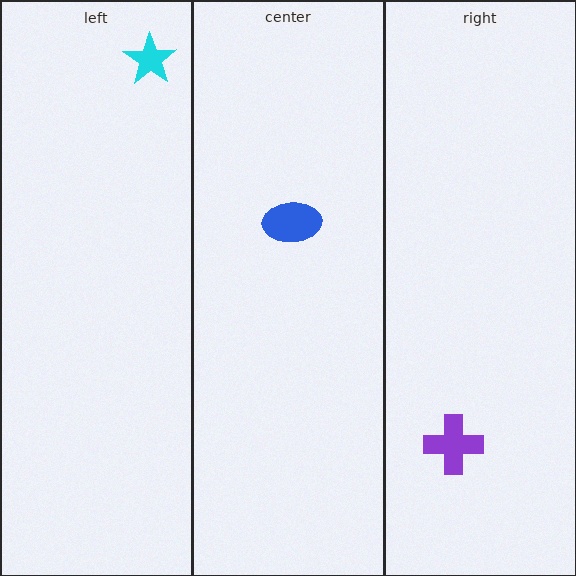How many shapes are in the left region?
1.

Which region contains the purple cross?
The right region.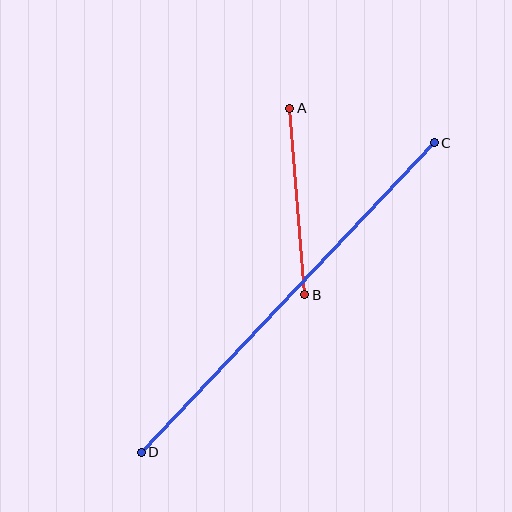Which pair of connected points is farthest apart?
Points C and D are farthest apart.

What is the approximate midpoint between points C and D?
The midpoint is at approximately (288, 298) pixels.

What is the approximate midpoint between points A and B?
The midpoint is at approximately (297, 202) pixels.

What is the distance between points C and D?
The distance is approximately 426 pixels.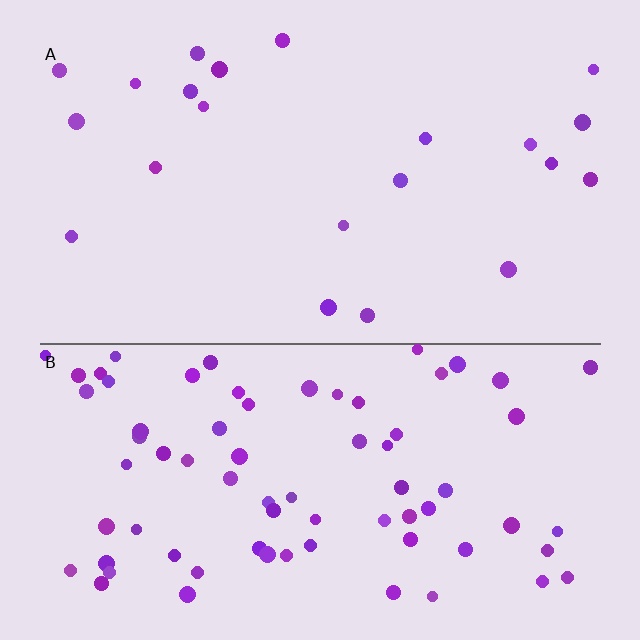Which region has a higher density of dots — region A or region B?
B (the bottom).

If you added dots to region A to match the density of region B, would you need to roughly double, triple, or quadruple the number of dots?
Approximately triple.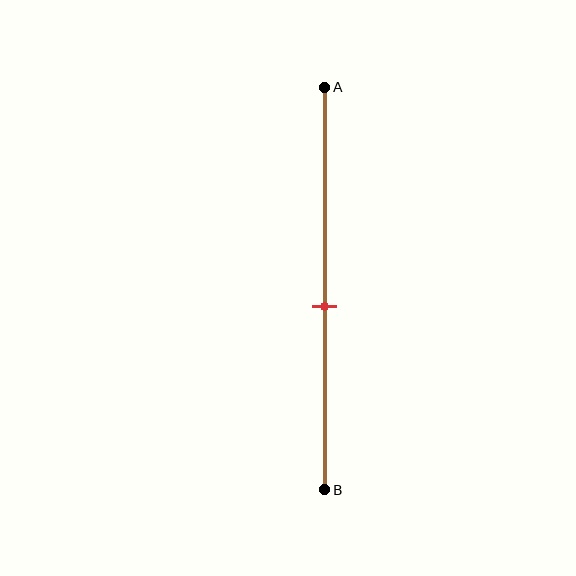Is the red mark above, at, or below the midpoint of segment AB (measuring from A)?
The red mark is below the midpoint of segment AB.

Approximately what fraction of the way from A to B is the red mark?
The red mark is approximately 55% of the way from A to B.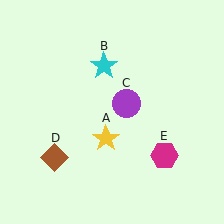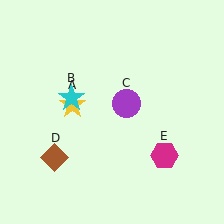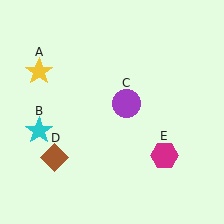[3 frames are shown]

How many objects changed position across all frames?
2 objects changed position: yellow star (object A), cyan star (object B).